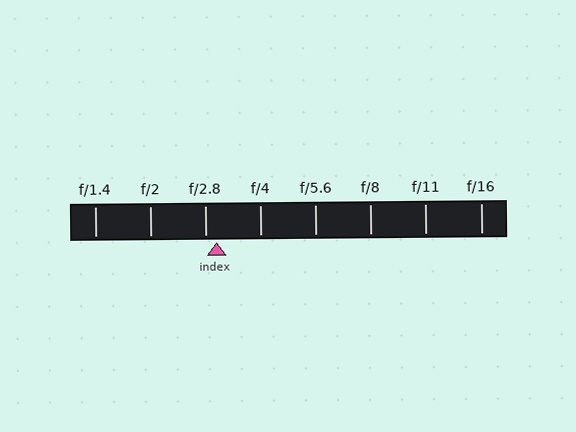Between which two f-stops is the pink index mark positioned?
The index mark is between f/2.8 and f/4.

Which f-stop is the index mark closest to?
The index mark is closest to f/2.8.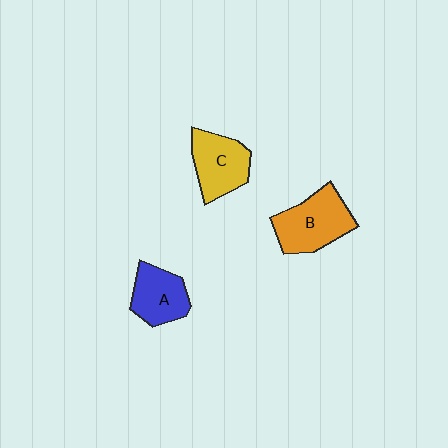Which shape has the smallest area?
Shape A (blue).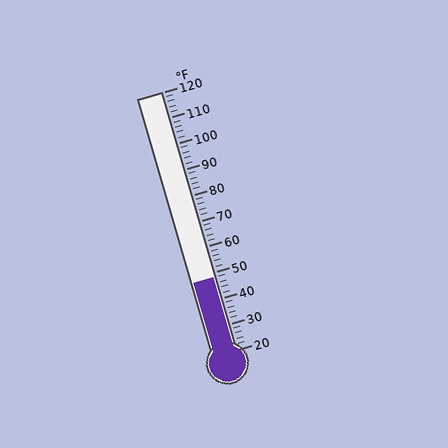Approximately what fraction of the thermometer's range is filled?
The thermometer is filled to approximately 30% of its range.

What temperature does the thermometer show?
The thermometer shows approximately 48°F.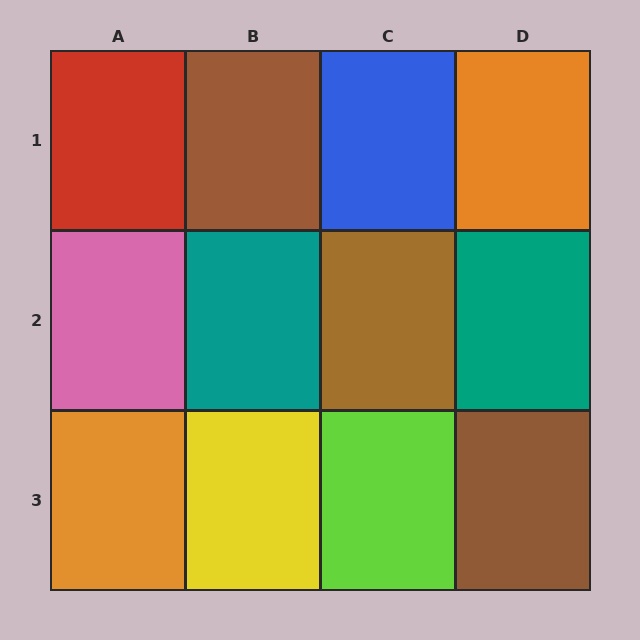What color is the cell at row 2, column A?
Pink.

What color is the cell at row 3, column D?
Brown.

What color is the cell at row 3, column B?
Yellow.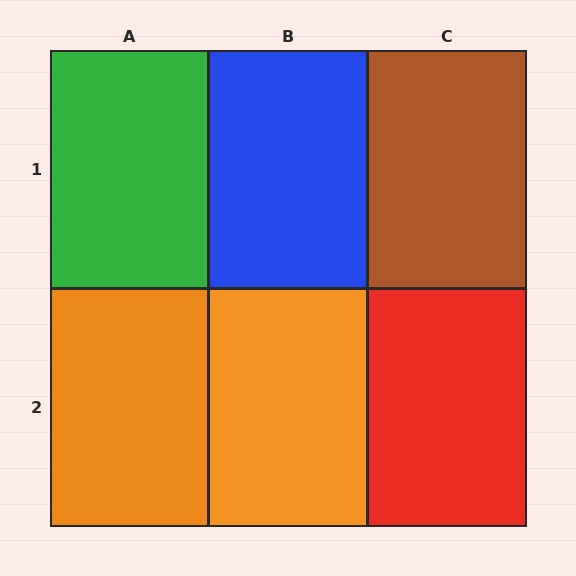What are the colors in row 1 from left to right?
Green, blue, brown.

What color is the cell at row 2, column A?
Orange.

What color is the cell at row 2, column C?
Red.